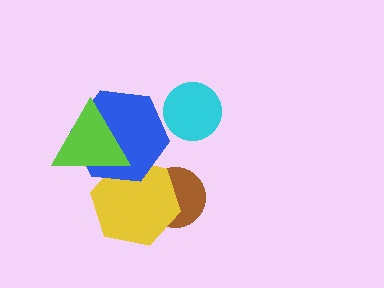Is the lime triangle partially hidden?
No, no other shape covers it.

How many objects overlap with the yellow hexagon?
3 objects overlap with the yellow hexagon.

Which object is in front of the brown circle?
The yellow hexagon is in front of the brown circle.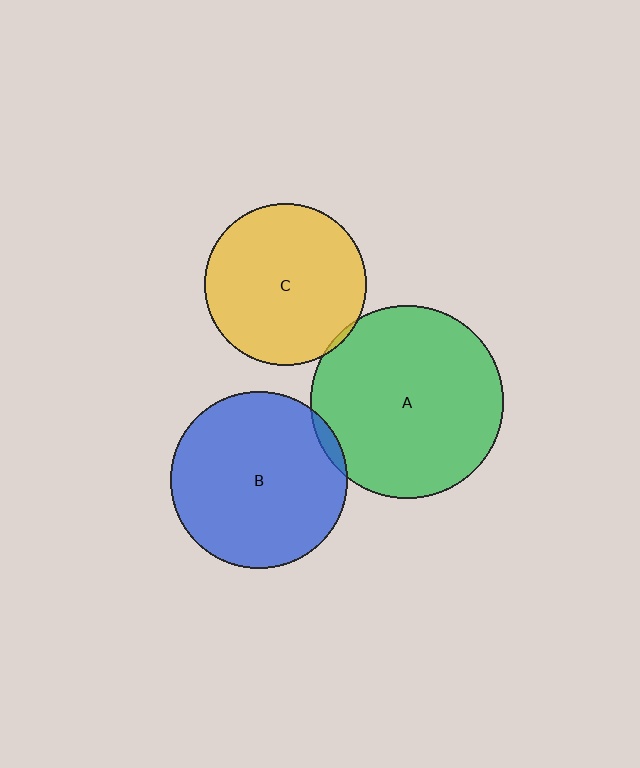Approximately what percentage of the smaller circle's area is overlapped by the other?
Approximately 5%.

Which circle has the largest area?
Circle A (green).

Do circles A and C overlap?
Yes.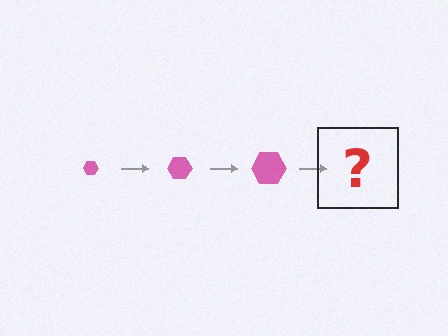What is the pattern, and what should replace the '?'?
The pattern is that the hexagon gets progressively larger each step. The '?' should be a pink hexagon, larger than the previous one.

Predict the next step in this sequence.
The next step is a pink hexagon, larger than the previous one.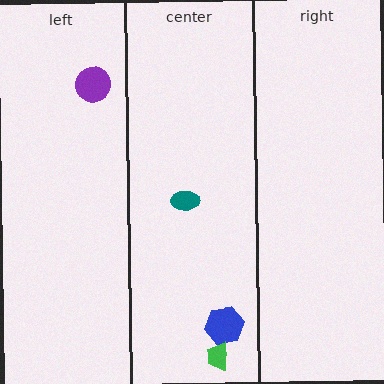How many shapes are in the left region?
1.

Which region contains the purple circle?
The left region.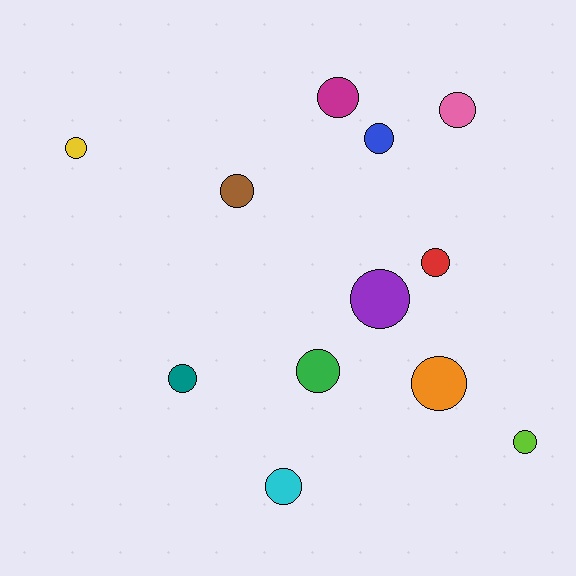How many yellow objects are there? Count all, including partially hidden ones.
There is 1 yellow object.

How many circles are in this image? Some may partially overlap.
There are 12 circles.